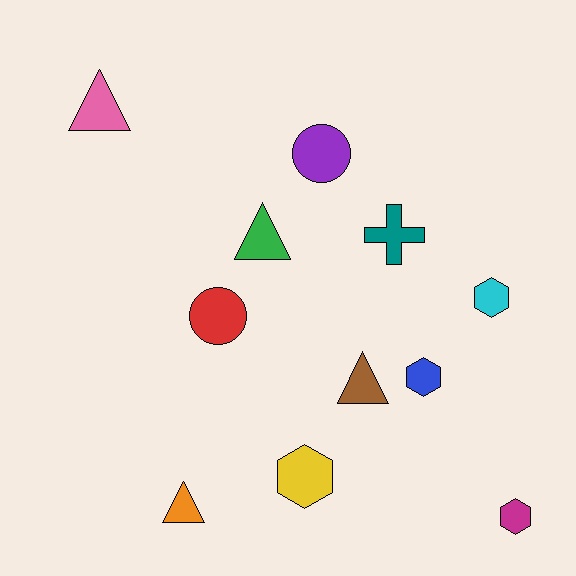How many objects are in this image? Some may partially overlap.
There are 11 objects.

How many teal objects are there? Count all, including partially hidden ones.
There is 1 teal object.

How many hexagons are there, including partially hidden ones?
There are 4 hexagons.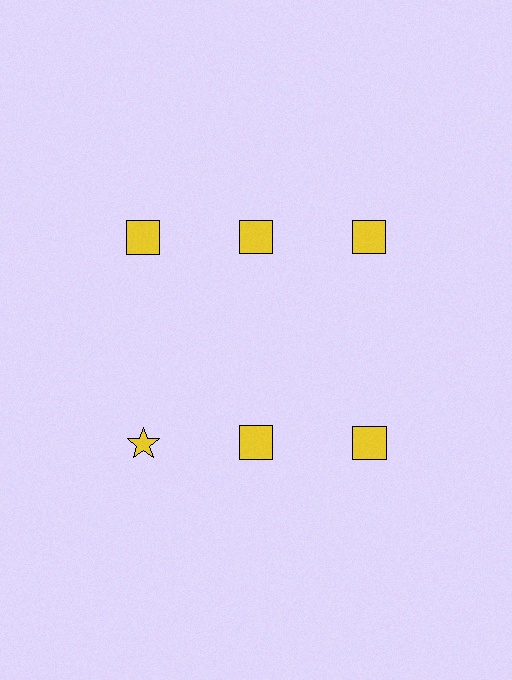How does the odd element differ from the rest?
It has a different shape: star instead of square.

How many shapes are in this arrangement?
There are 6 shapes arranged in a grid pattern.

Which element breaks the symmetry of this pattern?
The yellow star in the second row, leftmost column breaks the symmetry. All other shapes are yellow squares.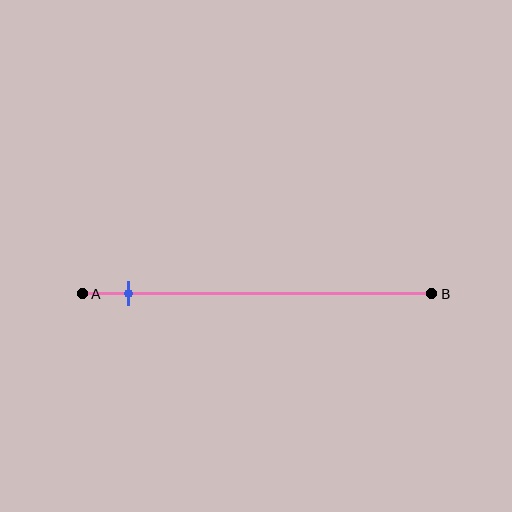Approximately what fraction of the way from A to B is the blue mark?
The blue mark is approximately 15% of the way from A to B.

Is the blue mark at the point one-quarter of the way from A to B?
No, the mark is at about 15% from A, not at the 25% one-quarter point.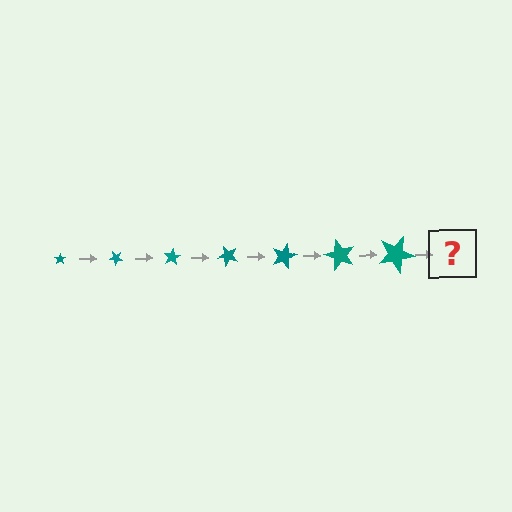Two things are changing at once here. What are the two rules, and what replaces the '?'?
The two rules are that the star grows larger each step and it rotates 40 degrees each step. The '?' should be a star, larger than the previous one and rotated 280 degrees from the start.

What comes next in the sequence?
The next element should be a star, larger than the previous one and rotated 280 degrees from the start.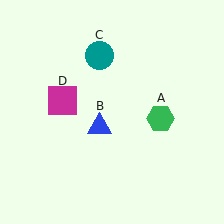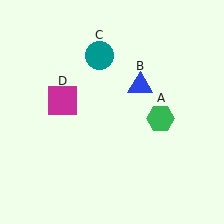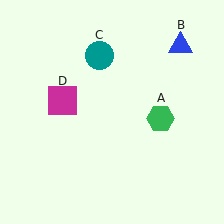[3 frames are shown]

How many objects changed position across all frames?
1 object changed position: blue triangle (object B).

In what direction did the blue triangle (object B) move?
The blue triangle (object B) moved up and to the right.